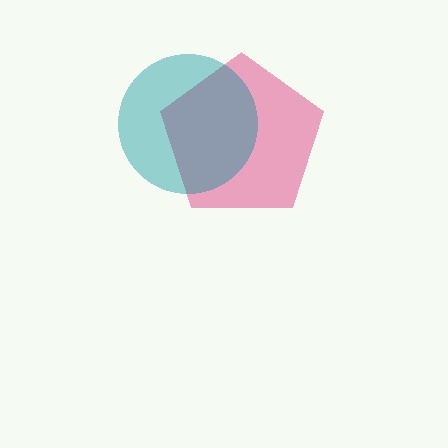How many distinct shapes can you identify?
There are 2 distinct shapes: a pink pentagon, a teal circle.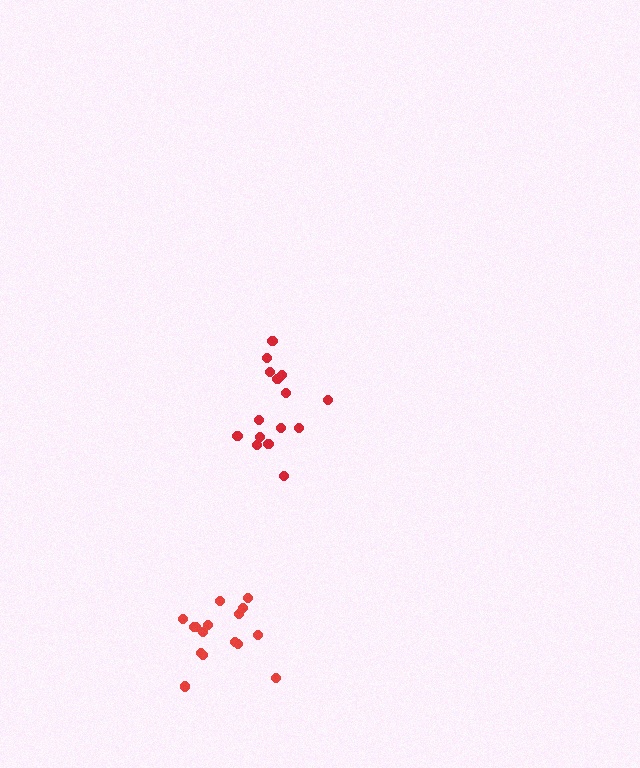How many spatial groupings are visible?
There are 2 spatial groupings.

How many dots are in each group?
Group 1: 16 dots, Group 2: 16 dots (32 total).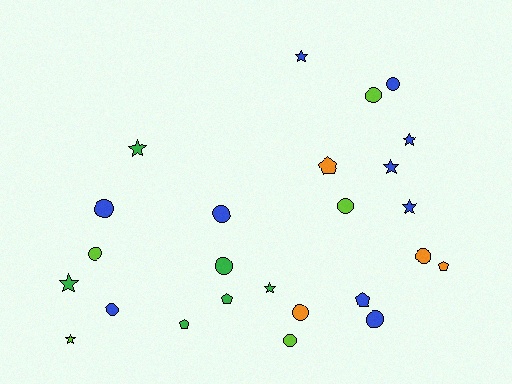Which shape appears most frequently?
Circle, with 12 objects.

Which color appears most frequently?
Blue, with 10 objects.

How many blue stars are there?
There are 4 blue stars.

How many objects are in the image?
There are 25 objects.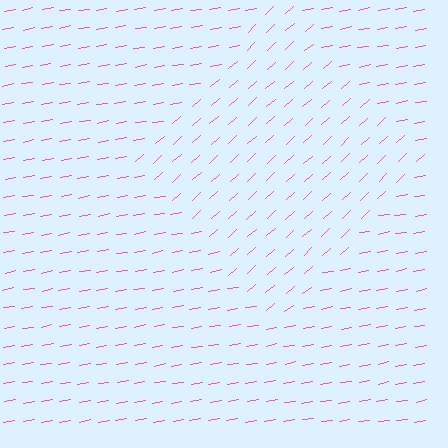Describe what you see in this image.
The image is filled with small pink line segments. A diamond region in the image has lines oriented differently from the surrounding lines, creating a visible texture boundary.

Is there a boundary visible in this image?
Yes, there is a texture boundary formed by a change in line orientation.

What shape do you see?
I see a diamond.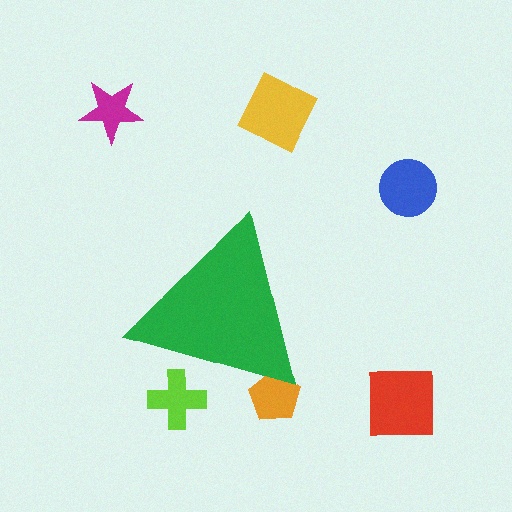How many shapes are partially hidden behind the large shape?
2 shapes are partially hidden.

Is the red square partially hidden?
No, the red square is fully visible.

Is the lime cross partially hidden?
Yes, the lime cross is partially hidden behind the green triangle.